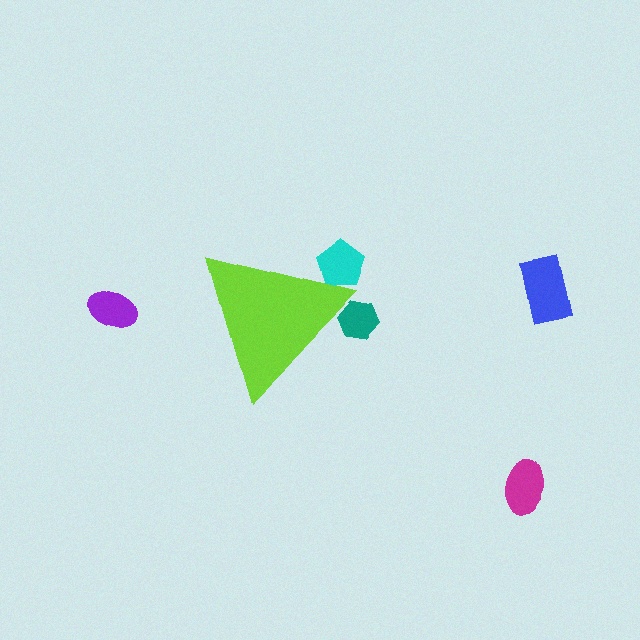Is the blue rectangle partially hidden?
No, the blue rectangle is fully visible.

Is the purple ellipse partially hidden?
No, the purple ellipse is fully visible.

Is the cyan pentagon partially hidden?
Yes, the cyan pentagon is partially hidden behind the lime triangle.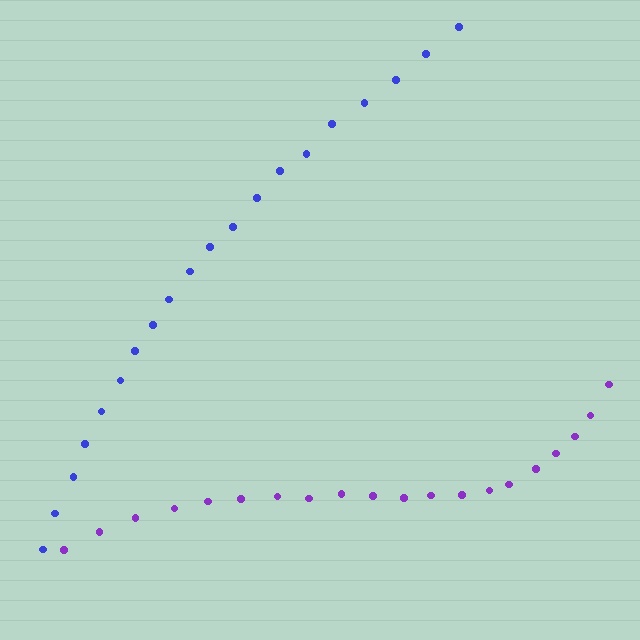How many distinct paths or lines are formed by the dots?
There are 2 distinct paths.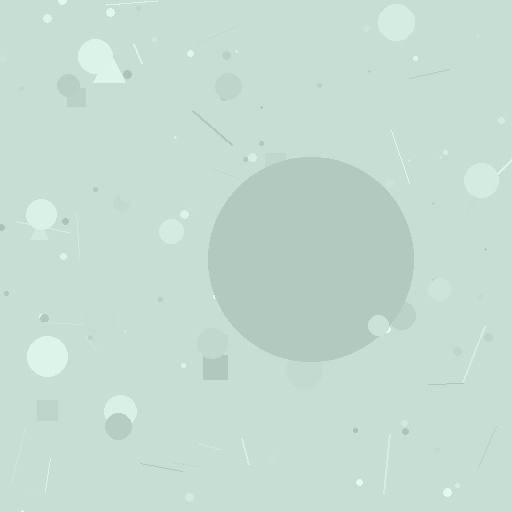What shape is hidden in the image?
A circle is hidden in the image.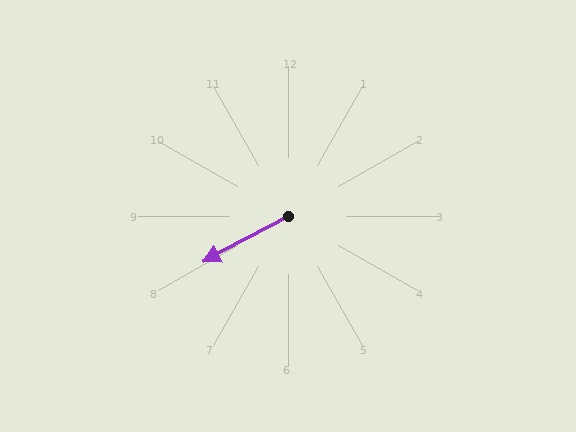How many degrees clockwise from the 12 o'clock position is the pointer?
Approximately 242 degrees.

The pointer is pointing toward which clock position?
Roughly 8 o'clock.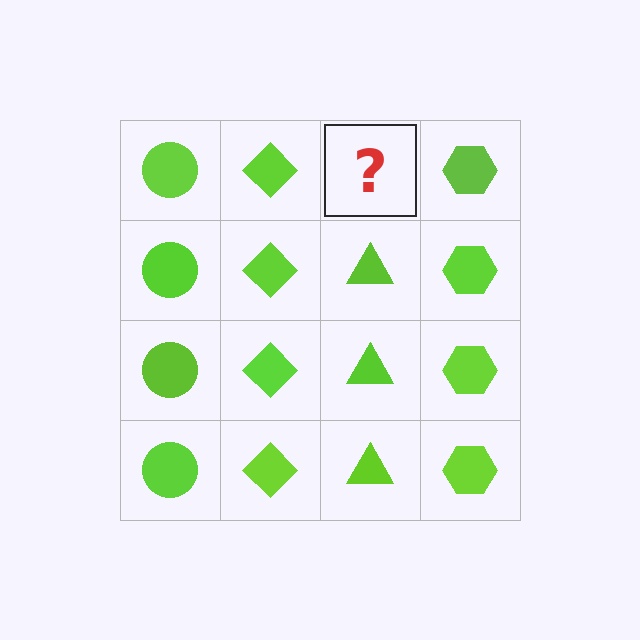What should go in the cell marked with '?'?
The missing cell should contain a lime triangle.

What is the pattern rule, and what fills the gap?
The rule is that each column has a consistent shape. The gap should be filled with a lime triangle.